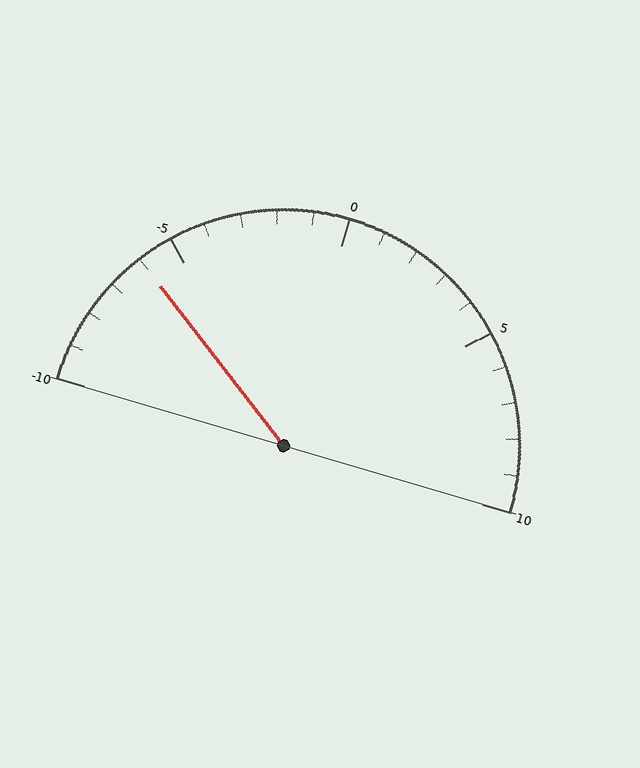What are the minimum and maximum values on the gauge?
The gauge ranges from -10 to 10.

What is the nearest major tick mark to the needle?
The nearest major tick mark is -5.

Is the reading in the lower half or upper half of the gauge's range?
The reading is in the lower half of the range (-10 to 10).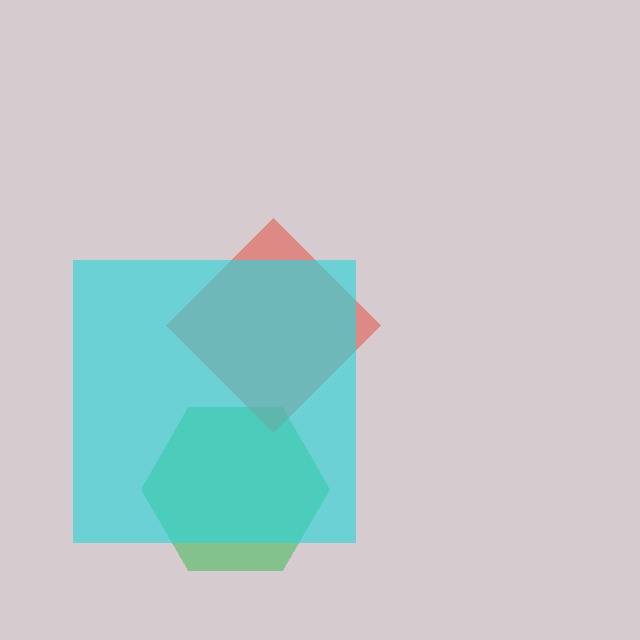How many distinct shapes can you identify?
There are 3 distinct shapes: a green hexagon, a red diamond, a cyan square.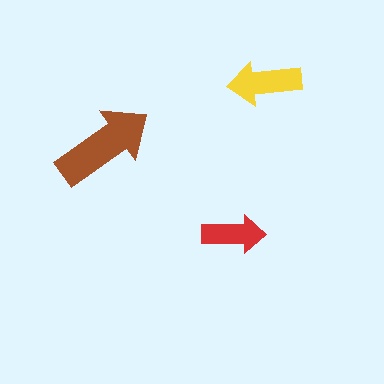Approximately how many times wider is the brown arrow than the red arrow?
About 1.5 times wider.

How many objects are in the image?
There are 3 objects in the image.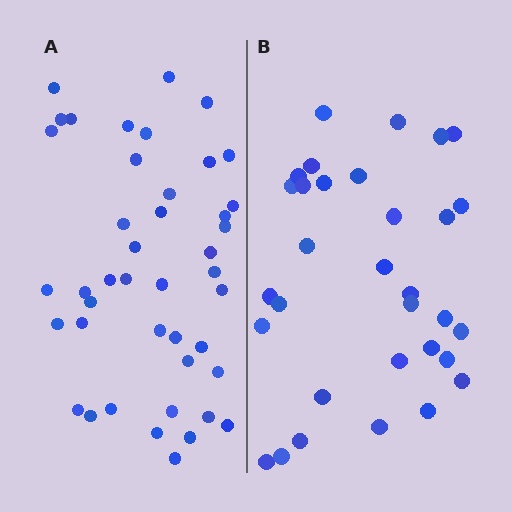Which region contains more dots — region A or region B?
Region A (the left region) has more dots.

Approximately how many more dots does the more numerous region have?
Region A has roughly 12 or so more dots than region B.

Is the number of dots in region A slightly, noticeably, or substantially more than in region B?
Region A has noticeably more, but not dramatically so. The ratio is roughly 1.3 to 1.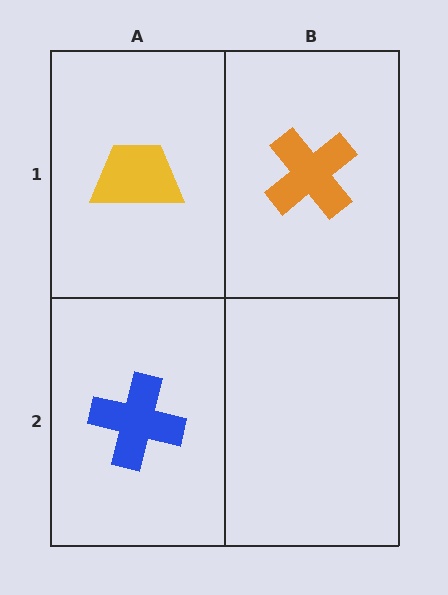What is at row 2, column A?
A blue cross.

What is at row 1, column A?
A yellow trapezoid.